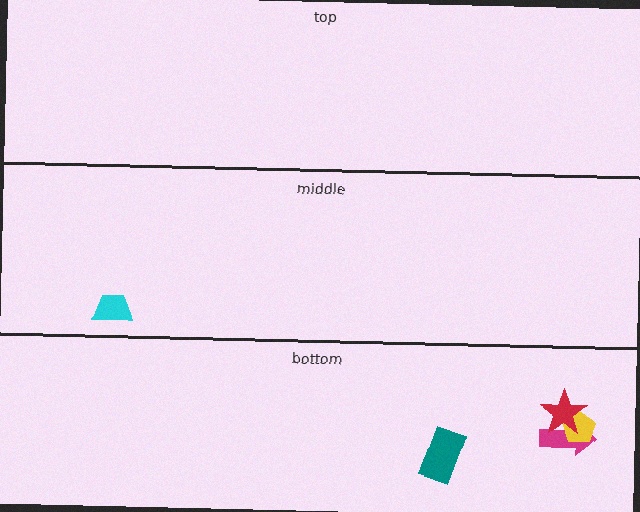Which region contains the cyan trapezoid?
The middle region.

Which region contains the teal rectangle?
The bottom region.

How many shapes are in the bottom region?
4.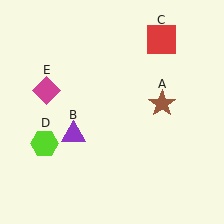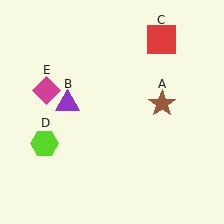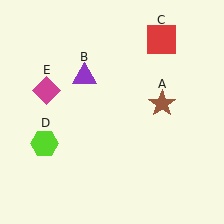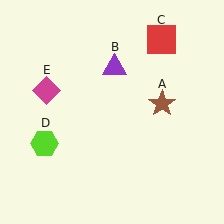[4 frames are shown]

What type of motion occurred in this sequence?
The purple triangle (object B) rotated clockwise around the center of the scene.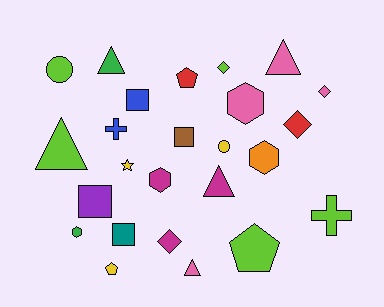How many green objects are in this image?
There are 2 green objects.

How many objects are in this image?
There are 25 objects.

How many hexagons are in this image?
There are 4 hexagons.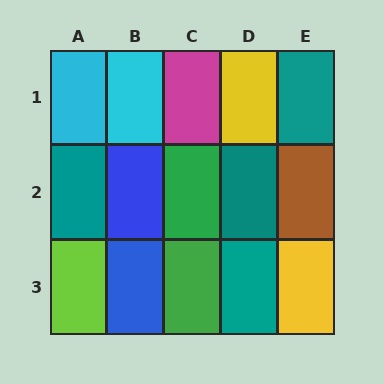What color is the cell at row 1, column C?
Magenta.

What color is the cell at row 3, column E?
Yellow.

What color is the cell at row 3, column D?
Teal.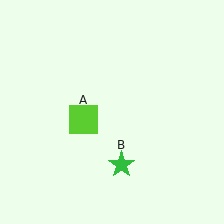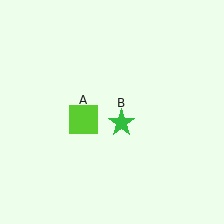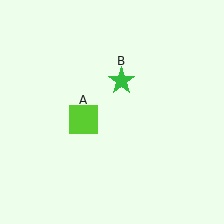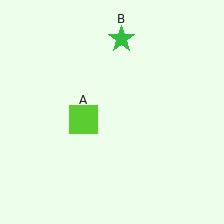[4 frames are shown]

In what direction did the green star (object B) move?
The green star (object B) moved up.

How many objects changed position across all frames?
1 object changed position: green star (object B).